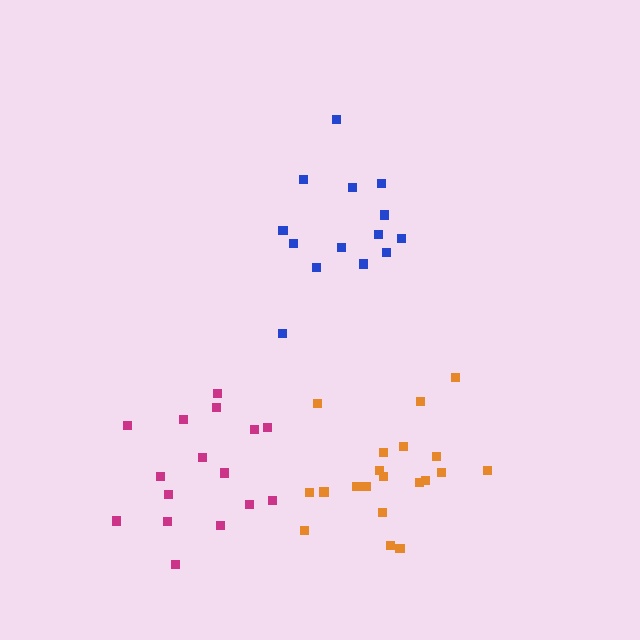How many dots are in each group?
Group 1: 14 dots, Group 2: 20 dots, Group 3: 16 dots (50 total).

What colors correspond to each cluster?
The clusters are colored: blue, orange, magenta.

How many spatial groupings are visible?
There are 3 spatial groupings.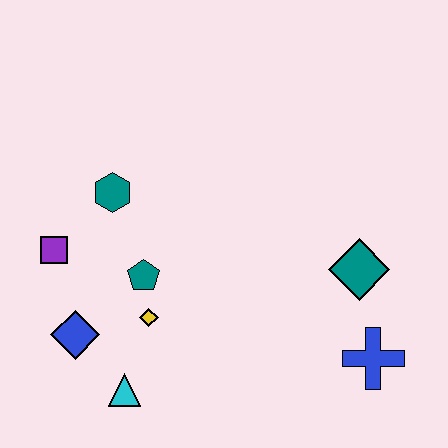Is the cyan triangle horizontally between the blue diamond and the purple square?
No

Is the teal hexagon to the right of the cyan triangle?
No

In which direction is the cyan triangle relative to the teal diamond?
The cyan triangle is to the left of the teal diamond.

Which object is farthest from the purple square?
The blue cross is farthest from the purple square.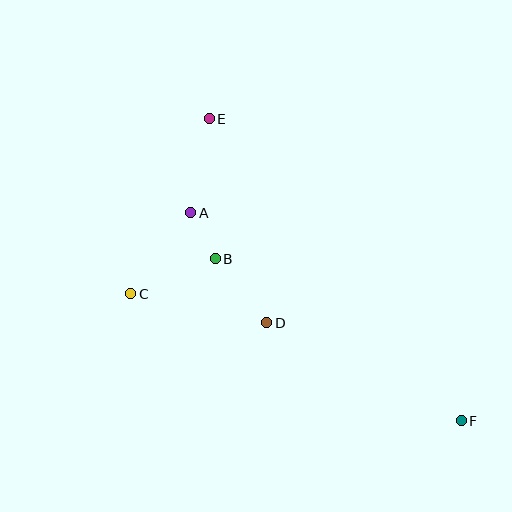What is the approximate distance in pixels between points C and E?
The distance between C and E is approximately 192 pixels.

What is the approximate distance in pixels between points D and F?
The distance between D and F is approximately 218 pixels.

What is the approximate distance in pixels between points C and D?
The distance between C and D is approximately 139 pixels.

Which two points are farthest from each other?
Points E and F are farthest from each other.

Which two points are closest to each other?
Points A and B are closest to each other.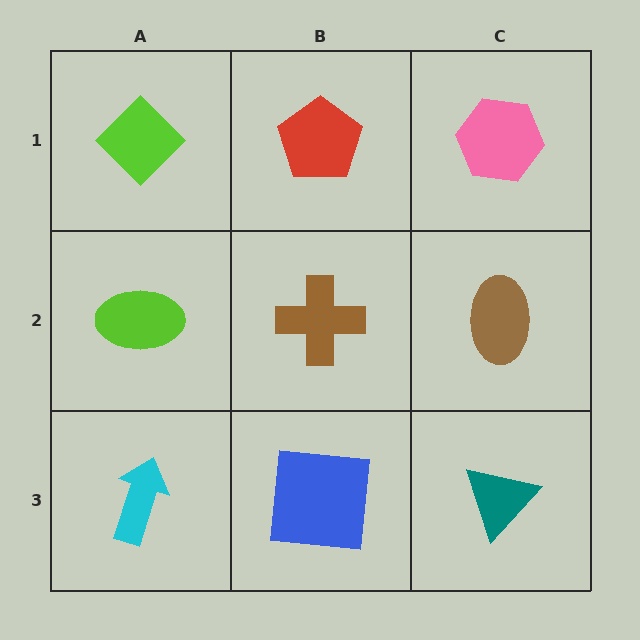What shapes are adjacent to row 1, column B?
A brown cross (row 2, column B), a lime diamond (row 1, column A), a pink hexagon (row 1, column C).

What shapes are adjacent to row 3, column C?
A brown ellipse (row 2, column C), a blue square (row 3, column B).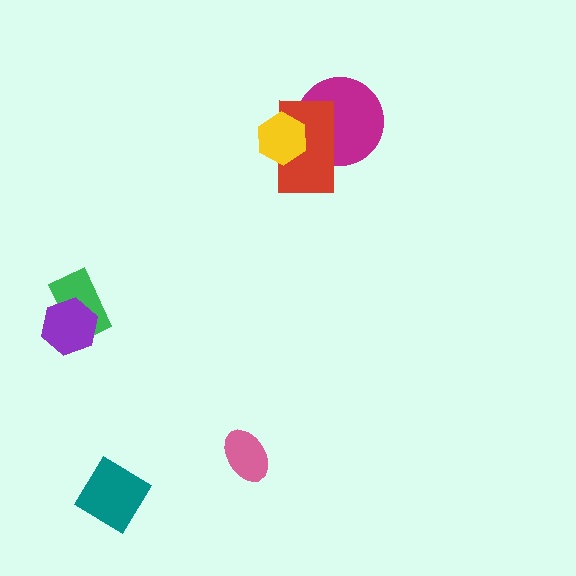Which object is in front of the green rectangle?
The purple hexagon is in front of the green rectangle.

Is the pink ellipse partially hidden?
No, no other shape covers it.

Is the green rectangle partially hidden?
Yes, it is partially covered by another shape.